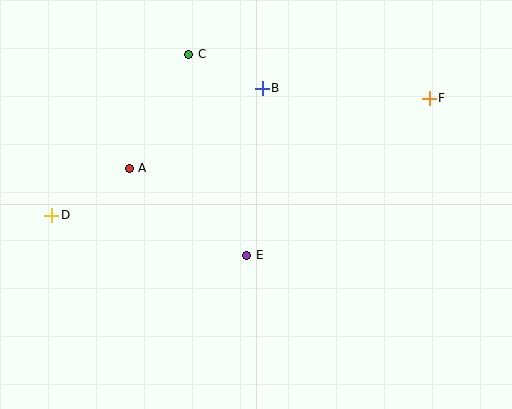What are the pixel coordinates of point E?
Point E is at (247, 255).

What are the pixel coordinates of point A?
Point A is at (129, 168).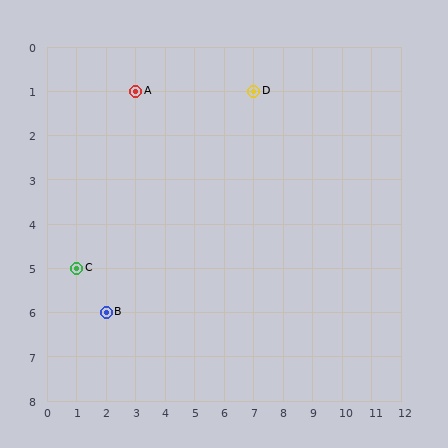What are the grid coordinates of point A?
Point A is at grid coordinates (3, 1).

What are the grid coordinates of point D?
Point D is at grid coordinates (7, 1).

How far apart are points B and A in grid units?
Points B and A are 1 column and 5 rows apart (about 5.1 grid units diagonally).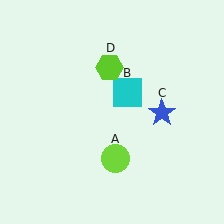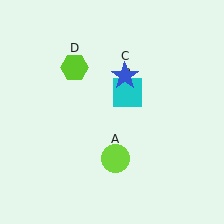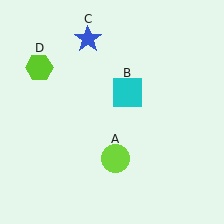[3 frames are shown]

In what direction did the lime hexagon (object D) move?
The lime hexagon (object D) moved left.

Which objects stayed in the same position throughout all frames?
Lime circle (object A) and cyan square (object B) remained stationary.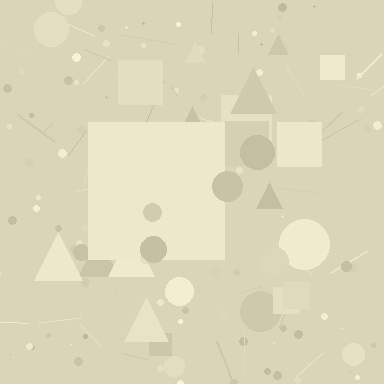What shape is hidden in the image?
A square is hidden in the image.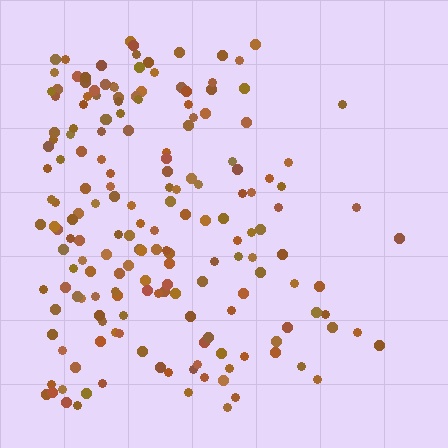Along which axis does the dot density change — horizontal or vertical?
Horizontal.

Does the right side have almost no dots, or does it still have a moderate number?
Still a moderate number, just noticeably fewer than the left.